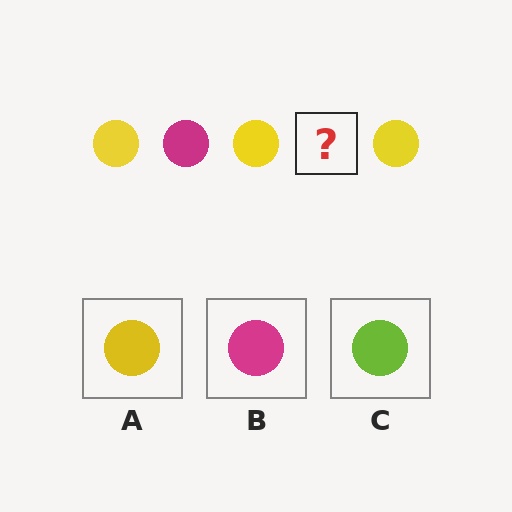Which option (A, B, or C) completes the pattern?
B.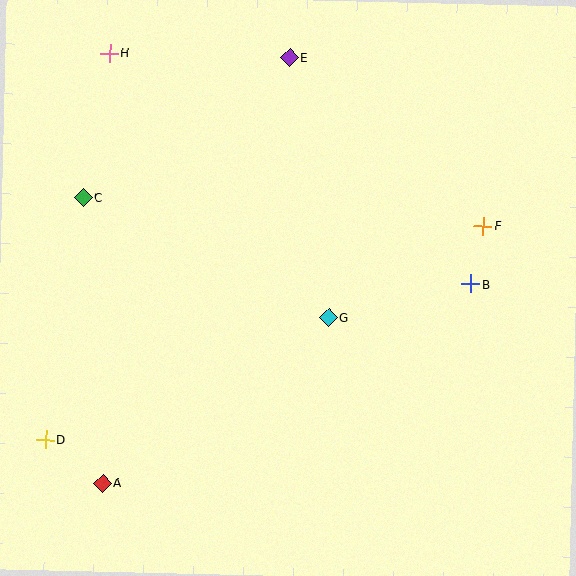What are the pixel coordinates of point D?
Point D is at (46, 439).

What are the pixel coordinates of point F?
Point F is at (483, 226).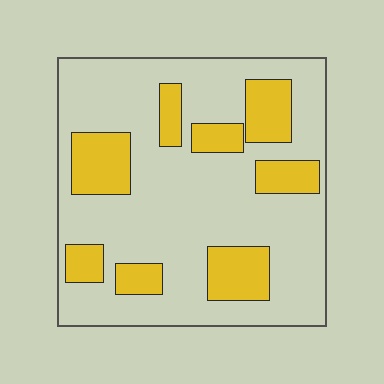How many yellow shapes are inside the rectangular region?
8.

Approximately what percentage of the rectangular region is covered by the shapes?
Approximately 25%.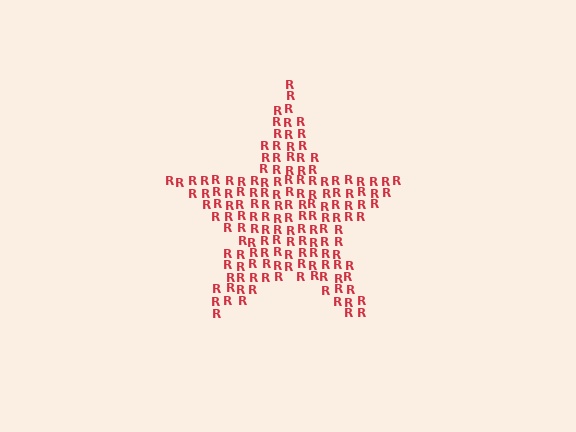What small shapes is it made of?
It is made of small letter R's.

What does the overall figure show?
The overall figure shows a star.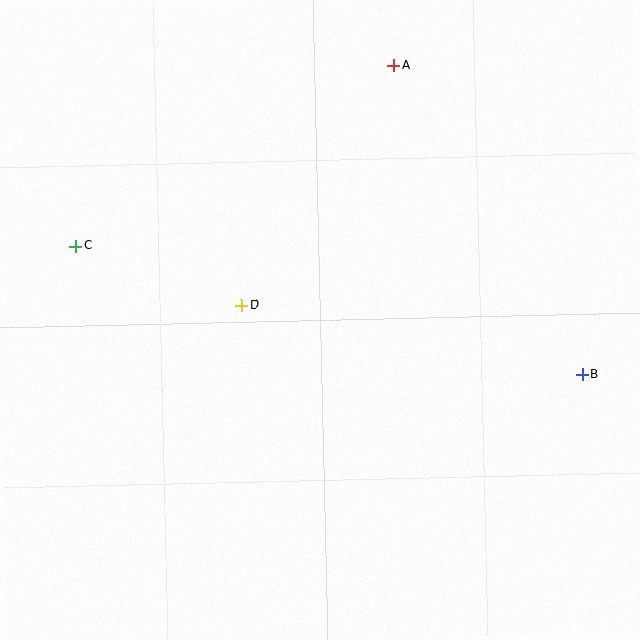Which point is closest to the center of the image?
Point D at (241, 305) is closest to the center.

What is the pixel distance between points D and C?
The distance between D and C is 176 pixels.